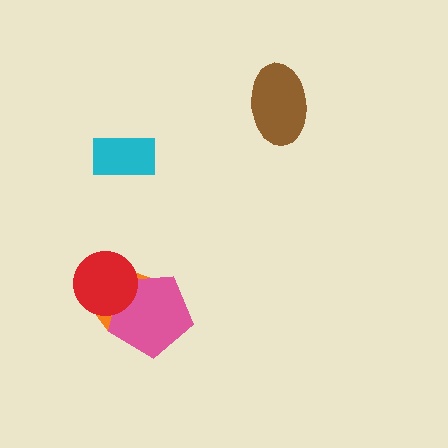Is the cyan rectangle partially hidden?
No, no other shape covers it.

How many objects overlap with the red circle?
2 objects overlap with the red circle.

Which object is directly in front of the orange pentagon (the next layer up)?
The pink pentagon is directly in front of the orange pentagon.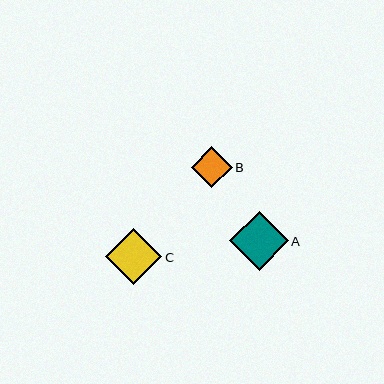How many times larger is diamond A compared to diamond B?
Diamond A is approximately 1.4 times the size of diamond B.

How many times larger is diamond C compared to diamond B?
Diamond C is approximately 1.4 times the size of diamond B.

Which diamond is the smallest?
Diamond B is the smallest with a size of approximately 41 pixels.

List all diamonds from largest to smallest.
From largest to smallest: A, C, B.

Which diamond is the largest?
Diamond A is the largest with a size of approximately 59 pixels.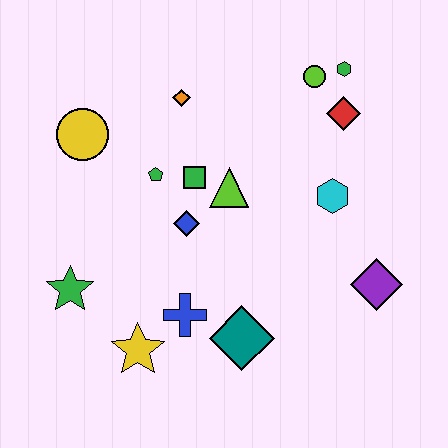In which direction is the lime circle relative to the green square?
The lime circle is to the right of the green square.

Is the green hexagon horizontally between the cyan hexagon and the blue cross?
No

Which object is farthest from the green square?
The purple diamond is farthest from the green square.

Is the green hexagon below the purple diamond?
No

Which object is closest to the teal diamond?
The blue cross is closest to the teal diamond.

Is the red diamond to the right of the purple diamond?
No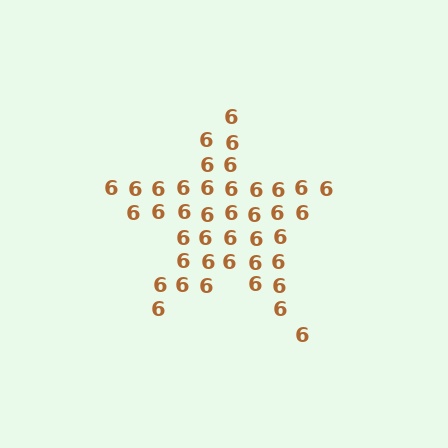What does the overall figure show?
The overall figure shows a star.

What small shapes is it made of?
It is made of small digit 6's.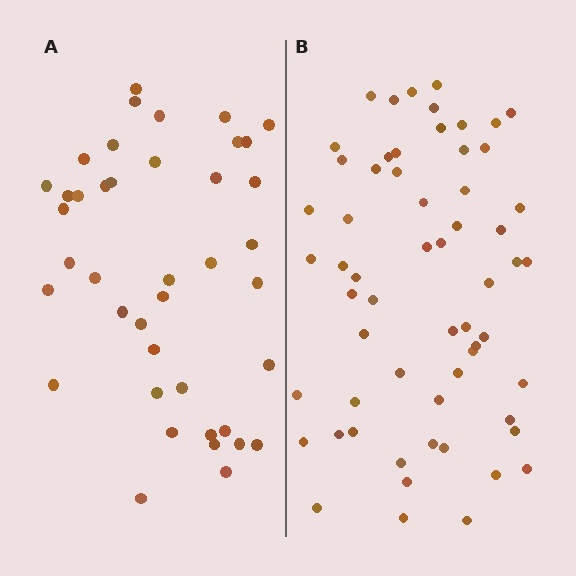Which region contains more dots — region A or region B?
Region B (the right region) has more dots.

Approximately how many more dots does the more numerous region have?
Region B has approximately 20 more dots than region A.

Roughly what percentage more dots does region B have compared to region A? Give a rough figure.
About 45% more.